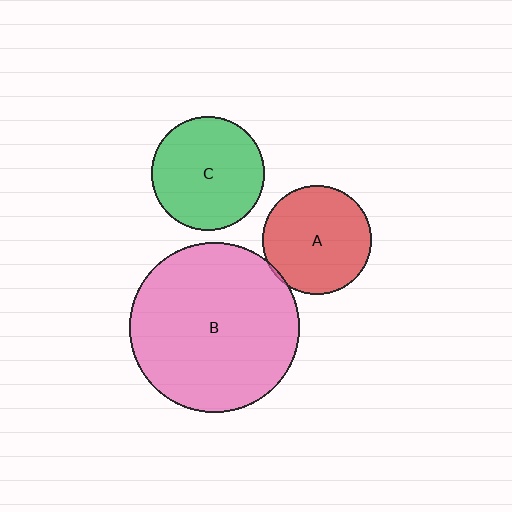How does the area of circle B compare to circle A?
Approximately 2.4 times.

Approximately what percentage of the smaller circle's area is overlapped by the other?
Approximately 5%.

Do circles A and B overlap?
Yes.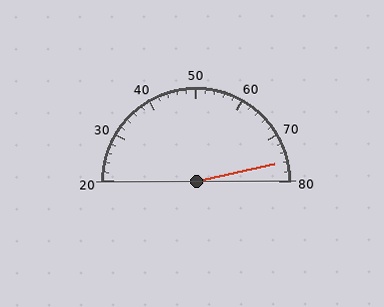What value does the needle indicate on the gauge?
The needle indicates approximately 76.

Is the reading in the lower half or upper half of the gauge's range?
The reading is in the upper half of the range (20 to 80).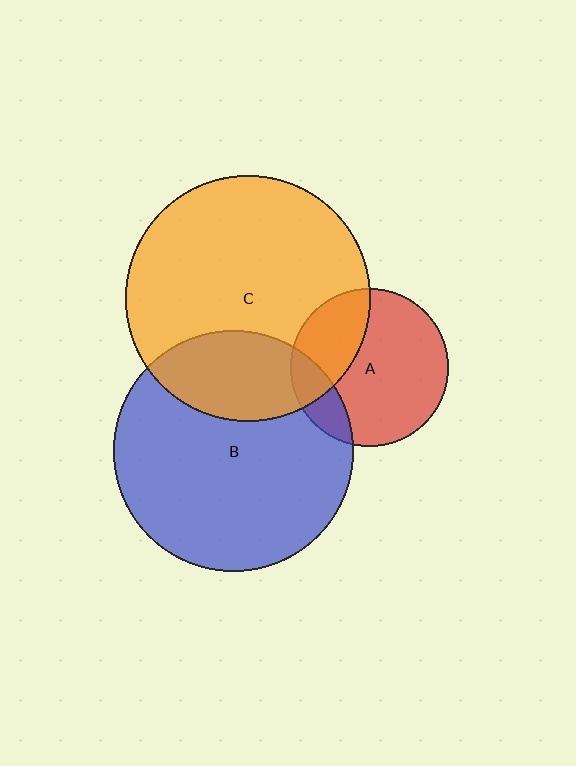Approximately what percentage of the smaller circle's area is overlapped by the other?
Approximately 30%.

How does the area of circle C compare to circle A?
Approximately 2.4 times.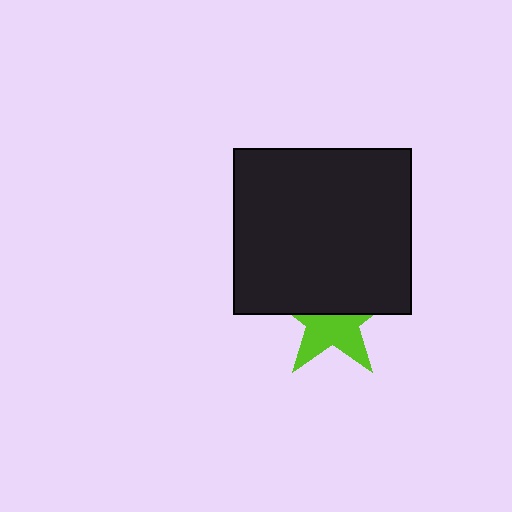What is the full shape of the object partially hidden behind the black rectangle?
The partially hidden object is a lime star.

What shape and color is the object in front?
The object in front is a black rectangle.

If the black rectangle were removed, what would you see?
You would see the complete lime star.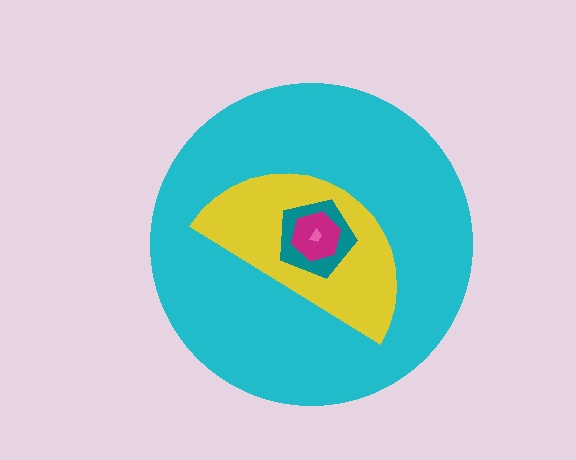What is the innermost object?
The pink trapezoid.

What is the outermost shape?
The cyan circle.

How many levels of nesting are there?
5.